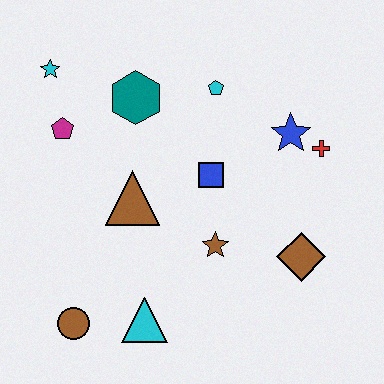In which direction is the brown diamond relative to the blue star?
The brown diamond is below the blue star.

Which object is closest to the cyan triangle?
The brown circle is closest to the cyan triangle.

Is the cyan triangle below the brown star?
Yes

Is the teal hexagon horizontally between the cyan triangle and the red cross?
No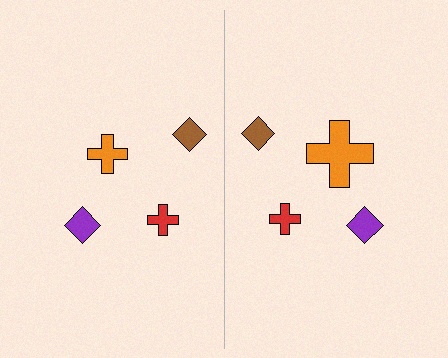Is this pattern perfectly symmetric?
No, the pattern is not perfectly symmetric. The orange cross on the right side has a different size than its mirror counterpart.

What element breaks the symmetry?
The orange cross on the right side has a different size than its mirror counterpart.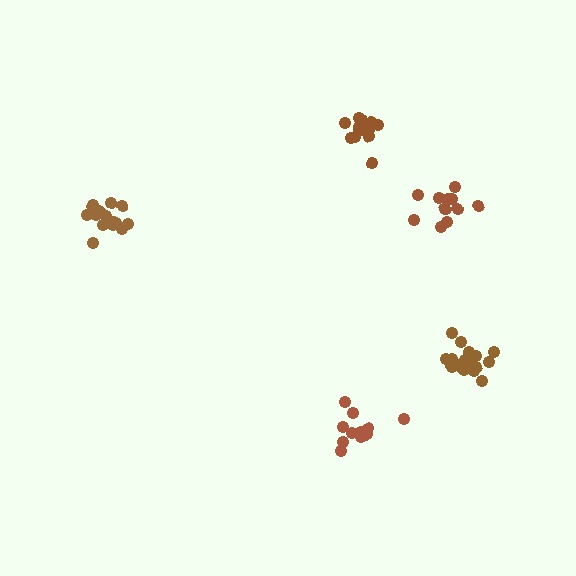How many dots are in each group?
Group 1: 11 dots, Group 2: 15 dots, Group 3: 17 dots, Group 4: 17 dots, Group 5: 12 dots (72 total).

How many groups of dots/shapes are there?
There are 5 groups.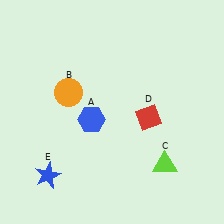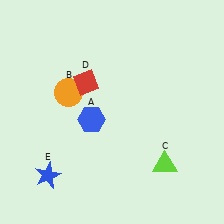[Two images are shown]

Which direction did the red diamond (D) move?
The red diamond (D) moved left.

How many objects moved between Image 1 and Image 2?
1 object moved between the two images.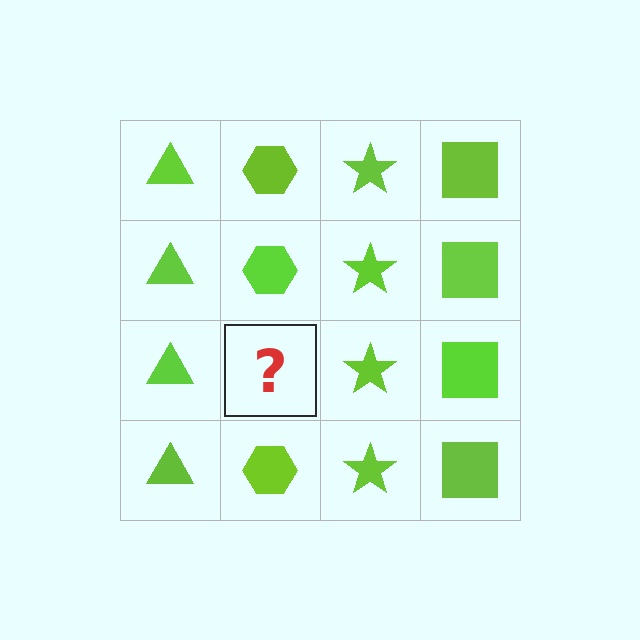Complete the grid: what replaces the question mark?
The question mark should be replaced with a lime hexagon.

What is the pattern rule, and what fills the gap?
The rule is that each column has a consistent shape. The gap should be filled with a lime hexagon.